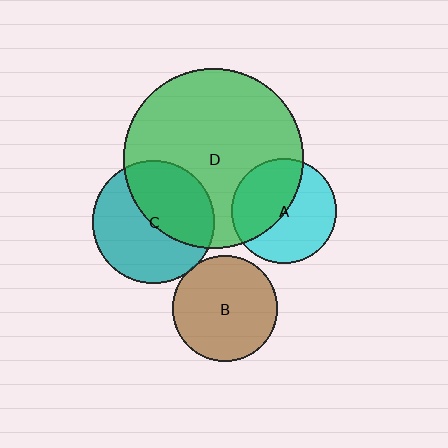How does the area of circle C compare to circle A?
Approximately 1.4 times.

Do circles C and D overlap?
Yes.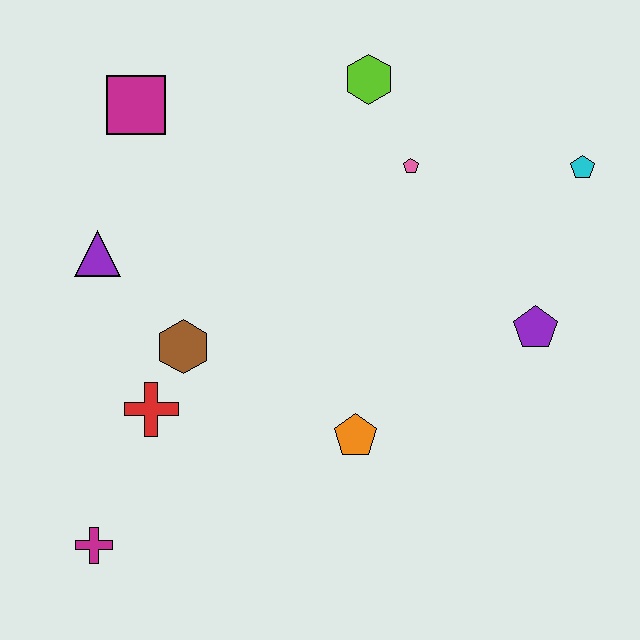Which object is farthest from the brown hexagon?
The cyan pentagon is farthest from the brown hexagon.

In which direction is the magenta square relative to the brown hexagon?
The magenta square is above the brown hexagon.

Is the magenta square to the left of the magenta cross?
No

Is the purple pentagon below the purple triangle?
Yes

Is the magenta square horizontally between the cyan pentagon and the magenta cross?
Yes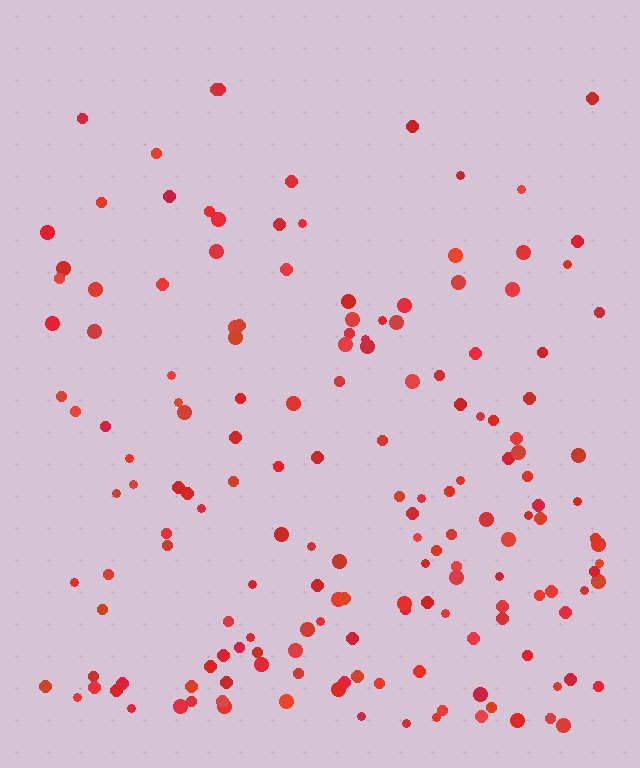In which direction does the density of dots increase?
From top to bottom, with the bottom side densest.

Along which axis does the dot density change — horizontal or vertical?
Vertical.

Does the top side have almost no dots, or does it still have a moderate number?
Still a moderate number, just noticeably fewer than the bottom.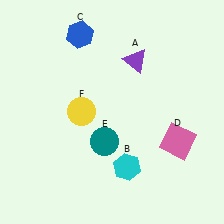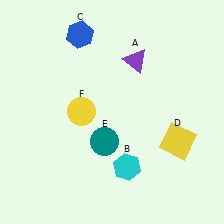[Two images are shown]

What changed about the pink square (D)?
In Image 1, D is pink. In Image 2, it changed to yellow.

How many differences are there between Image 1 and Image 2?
There is 1 difference between the two images.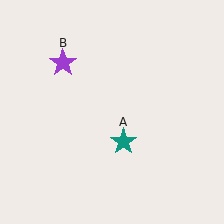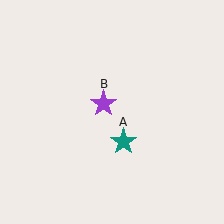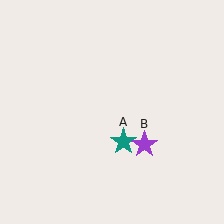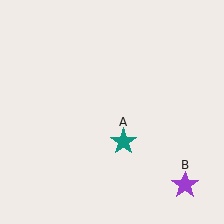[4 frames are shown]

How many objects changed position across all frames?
1 object changed position: purple star (object B).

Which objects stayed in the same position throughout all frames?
Teal star (object A) remained stationary.